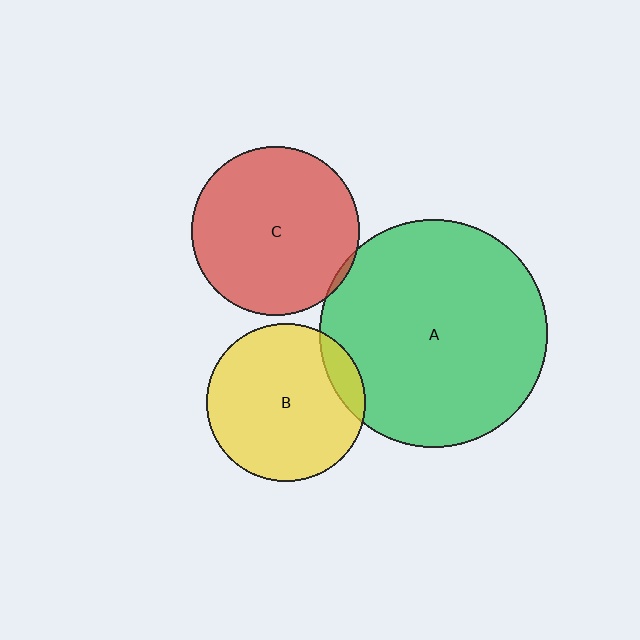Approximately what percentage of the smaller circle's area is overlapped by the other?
Approximately 5%.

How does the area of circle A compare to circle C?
Approximately 1.8 times.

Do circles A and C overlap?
Yes.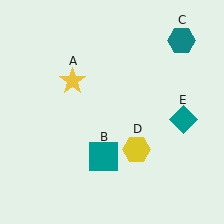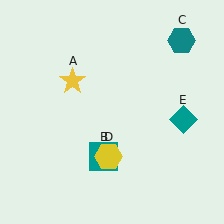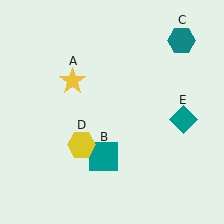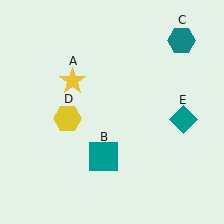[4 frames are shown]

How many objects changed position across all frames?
1 object changed position: yellow hexagon (object D).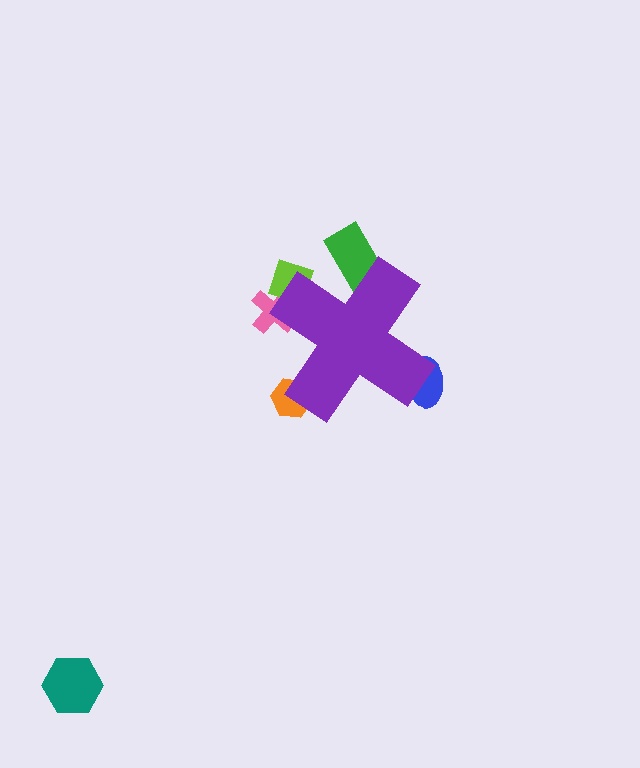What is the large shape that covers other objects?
A purple cross.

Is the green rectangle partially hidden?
Yes, the green rectangle is partially hidden behind the purple cross.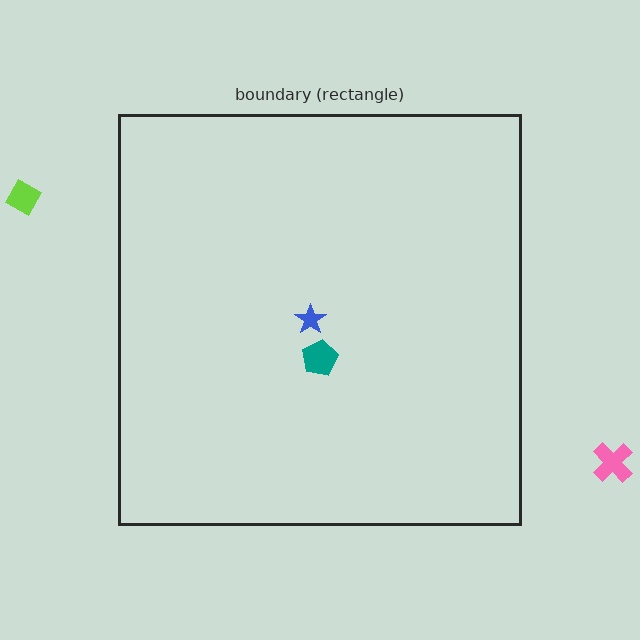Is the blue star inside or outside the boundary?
Inside.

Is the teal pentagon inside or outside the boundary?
Inside.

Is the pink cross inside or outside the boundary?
Outside.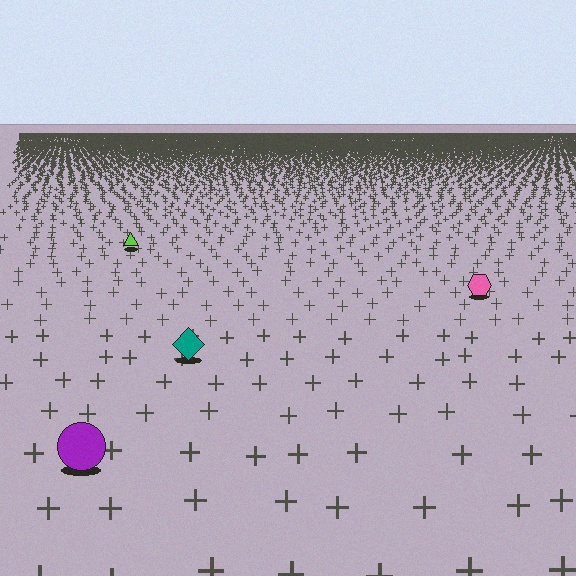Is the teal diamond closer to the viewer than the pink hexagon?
Yes. The teal diamond is closer — you can tell from the texture gradient: the ground texture is coarser near it.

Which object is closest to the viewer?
The purple circle is closest. The texture marks near it are larger and more spread out.